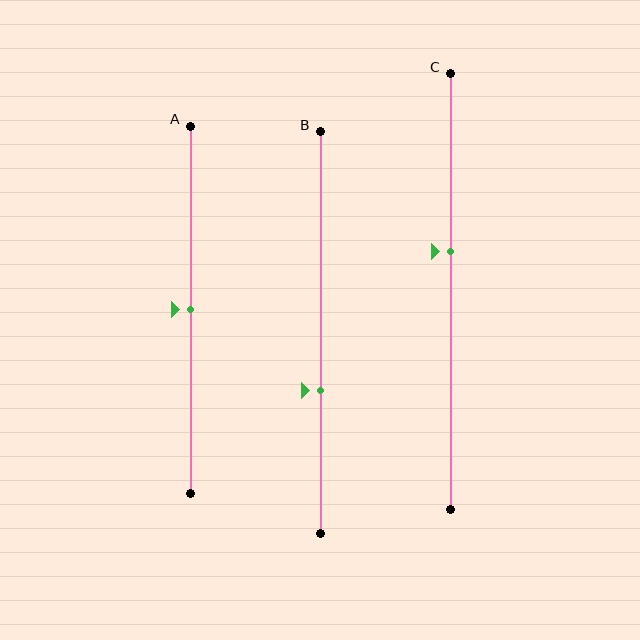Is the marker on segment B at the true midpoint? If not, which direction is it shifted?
No, the marker on segment B is shifted downward by about 15% of the segment length.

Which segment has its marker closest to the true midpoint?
Segment A has its marker closest to the true midpoint.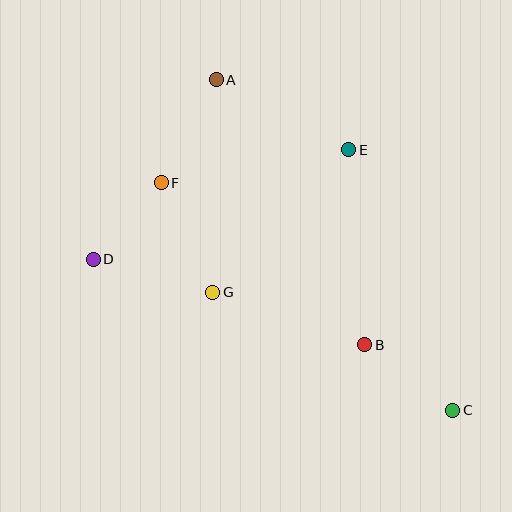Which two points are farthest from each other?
Points A and C are farthest from each other.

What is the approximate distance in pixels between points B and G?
The distance between B and G is approximately 161 pixels.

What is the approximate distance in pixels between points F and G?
The distance between F and G is approximately 121 pixels.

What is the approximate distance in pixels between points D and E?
The distance between D and E is approximately 278 pixels.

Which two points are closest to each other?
Points D and F are closest to each other.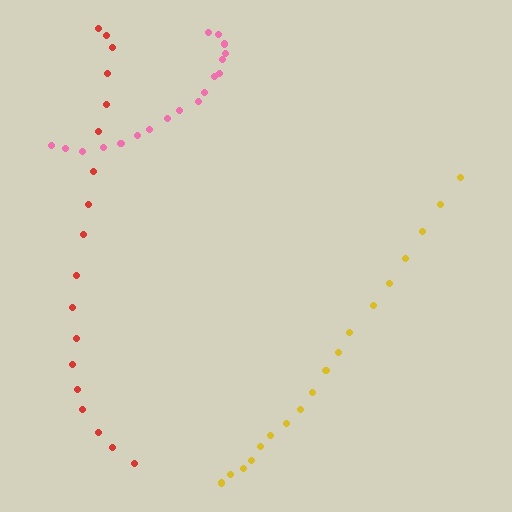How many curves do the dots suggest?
There are 3 distinct paths.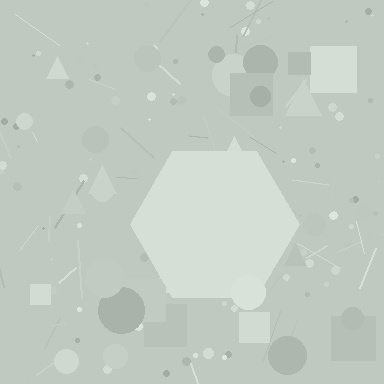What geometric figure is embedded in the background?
A hexagon is embedded in the background.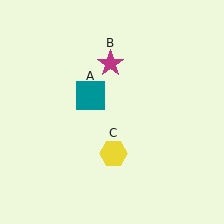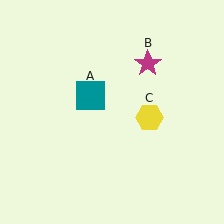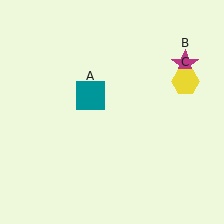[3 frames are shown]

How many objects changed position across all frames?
2 objects changed position: magenta star (object B), yellow hexagon (object C).